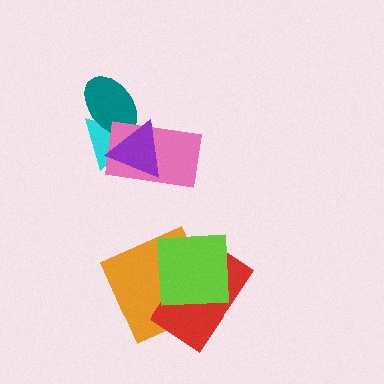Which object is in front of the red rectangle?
The lime square is in front of the red rectangle.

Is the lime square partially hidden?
No, no other shape covers it.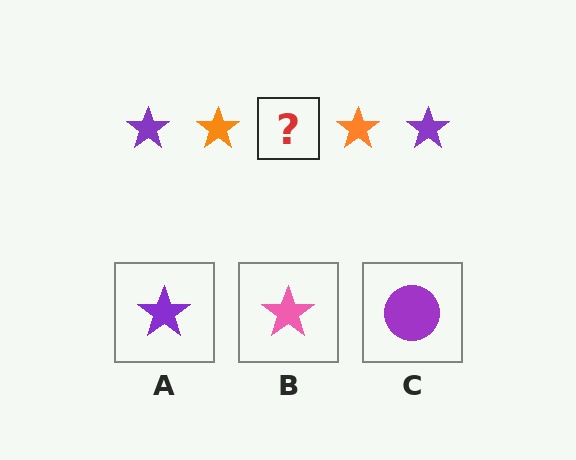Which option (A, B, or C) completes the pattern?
A.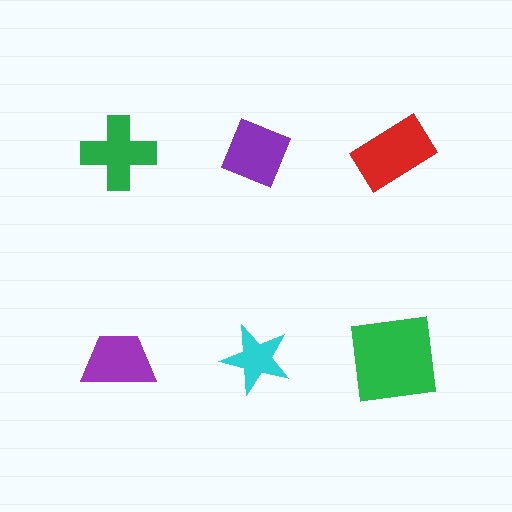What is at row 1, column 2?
A purple diamond.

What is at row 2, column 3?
A green square.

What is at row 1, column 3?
A red rectangle.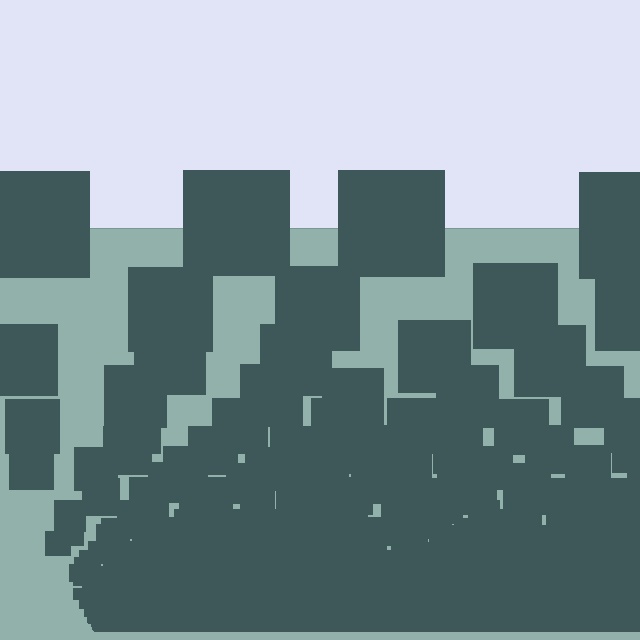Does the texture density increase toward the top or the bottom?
Density increases toward the bottom.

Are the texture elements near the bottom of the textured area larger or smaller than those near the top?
Smaller. The gradient is inverted — elements near the bottom are smaller and denser.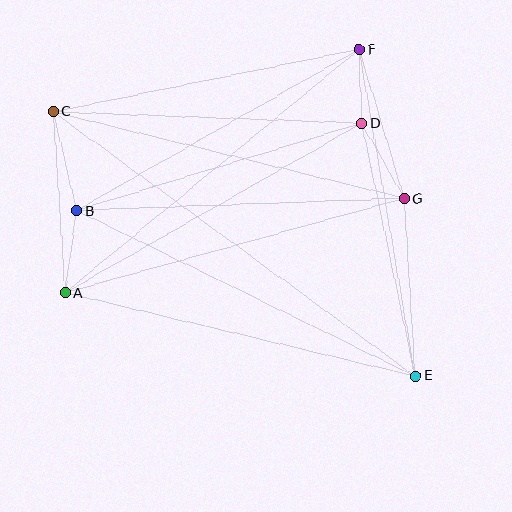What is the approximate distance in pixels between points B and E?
The distance between B and E is approximately 377 pixels.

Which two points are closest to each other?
Points D and F are closest to each other.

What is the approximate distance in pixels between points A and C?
The distance between A and C is approximately 182 pixels.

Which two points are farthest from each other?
Points C and E are farthest from each other.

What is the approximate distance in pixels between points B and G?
The distance between B and G is approximately 328 pixels.